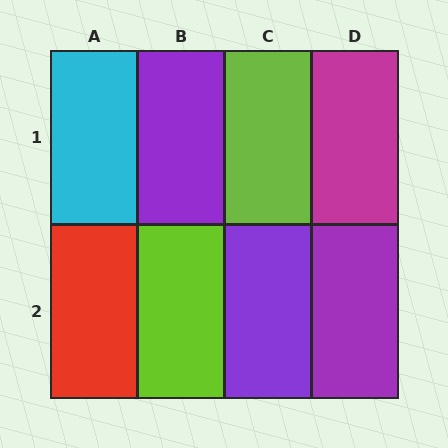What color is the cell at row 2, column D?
Purple.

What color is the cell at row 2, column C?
Purple.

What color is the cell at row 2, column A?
Red.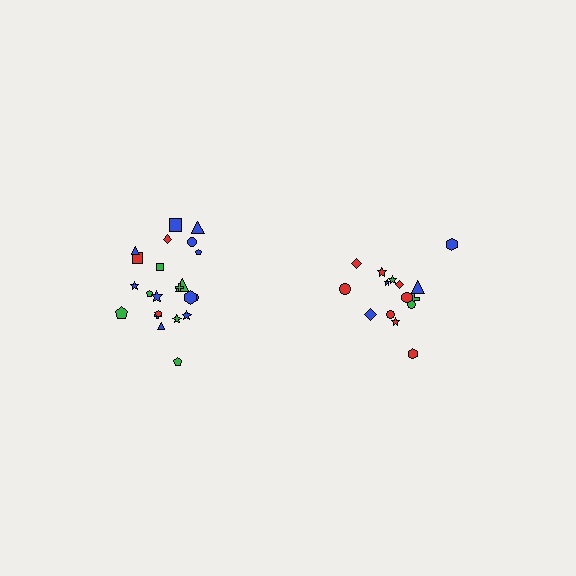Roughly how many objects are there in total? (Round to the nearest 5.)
Roughly 35 objects in total.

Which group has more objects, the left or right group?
The left group.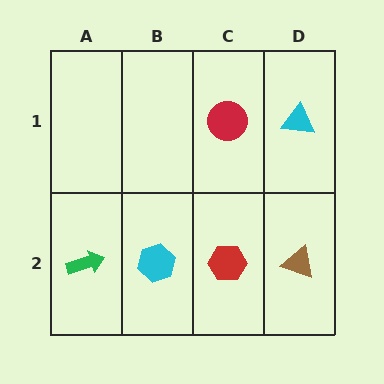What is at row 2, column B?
A cyan hexagon.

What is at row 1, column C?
A red circle.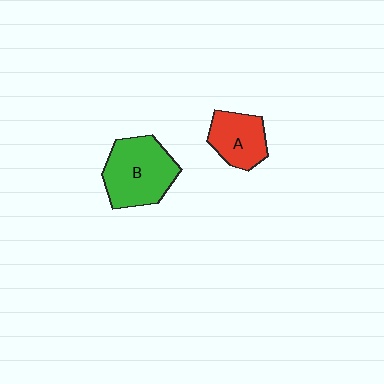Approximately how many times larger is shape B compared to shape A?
Approximately 1.5 times.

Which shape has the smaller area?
Shape A (red).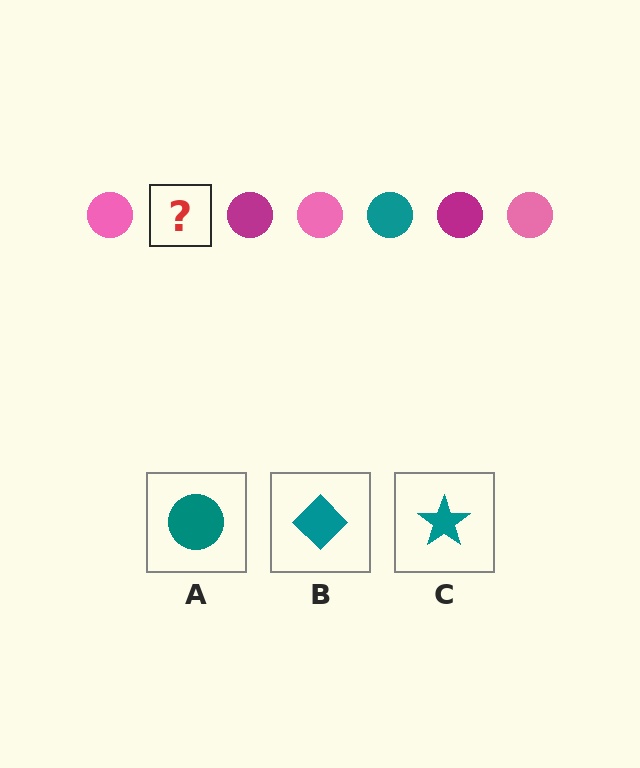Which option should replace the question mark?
Option A.